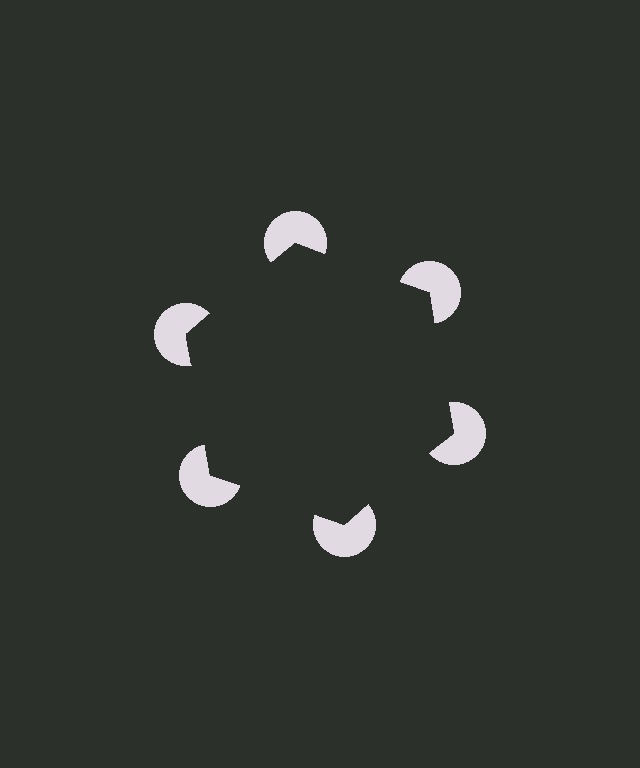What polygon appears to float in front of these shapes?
An illusory hexagon — its edges are inferred from the aligned wedge cuts in the pac-man discs, not physically drawn.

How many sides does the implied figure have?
6 sides.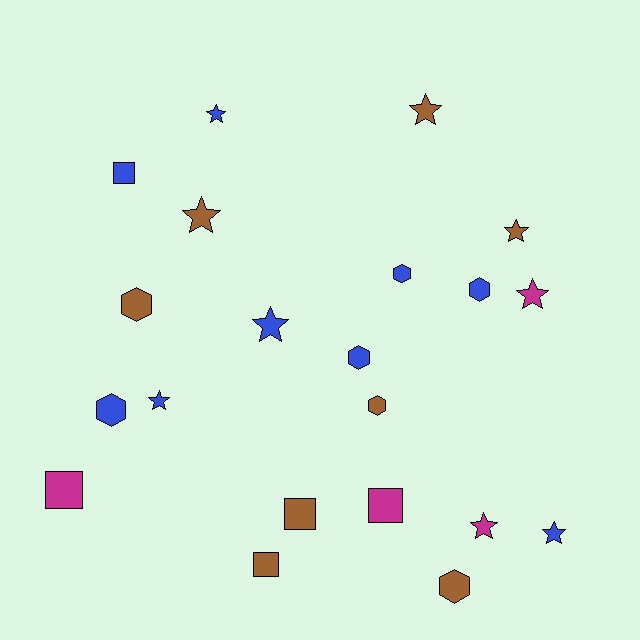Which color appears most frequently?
Blue, with 9 objects.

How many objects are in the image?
There are 21 objects.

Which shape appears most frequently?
Star, with 9 objects.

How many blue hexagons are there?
There are 4 blue hexagons.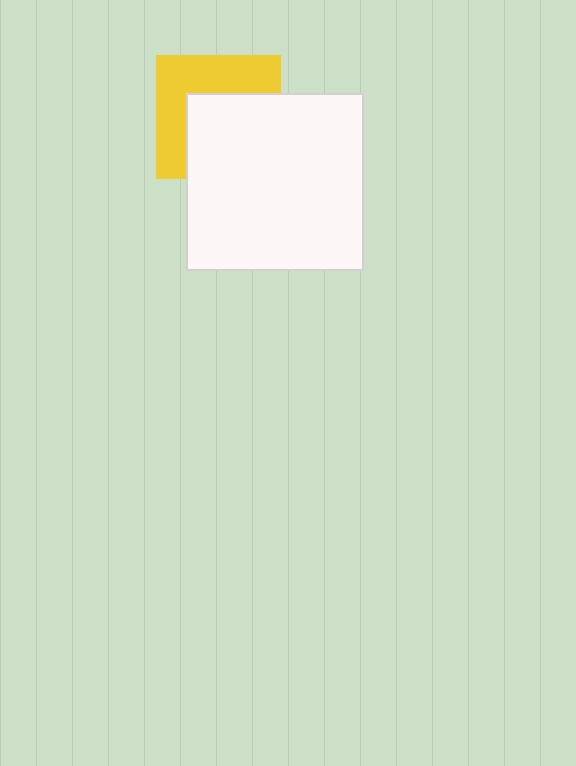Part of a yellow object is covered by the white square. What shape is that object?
It is a square.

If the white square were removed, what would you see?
You would see the complete yellow square.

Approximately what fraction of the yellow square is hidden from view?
Roughly 53% of the yellow square is hidden behind the white square.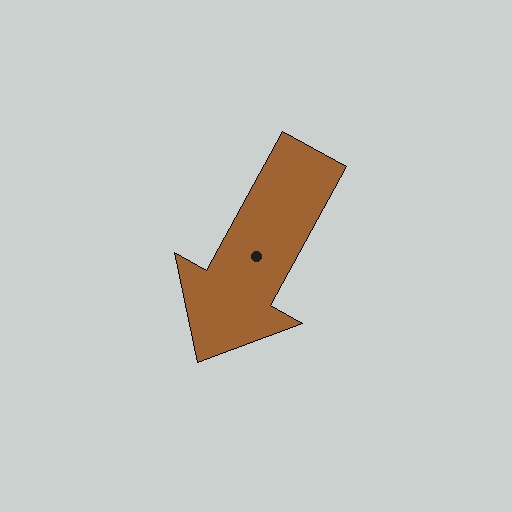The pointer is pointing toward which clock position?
Roughly 7 o'clock.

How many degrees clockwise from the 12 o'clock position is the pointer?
Approximately 209 degrees.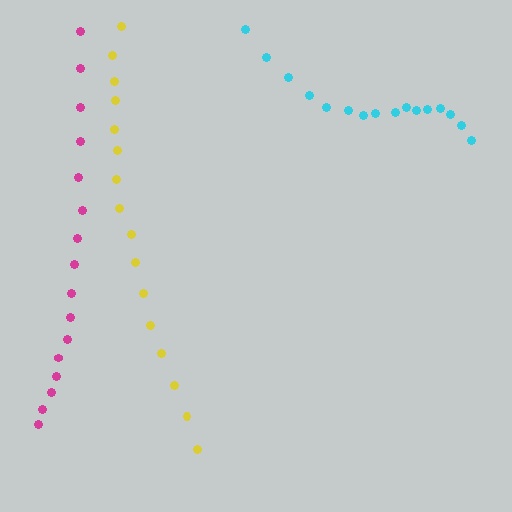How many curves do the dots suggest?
There are 3 distinct paths.